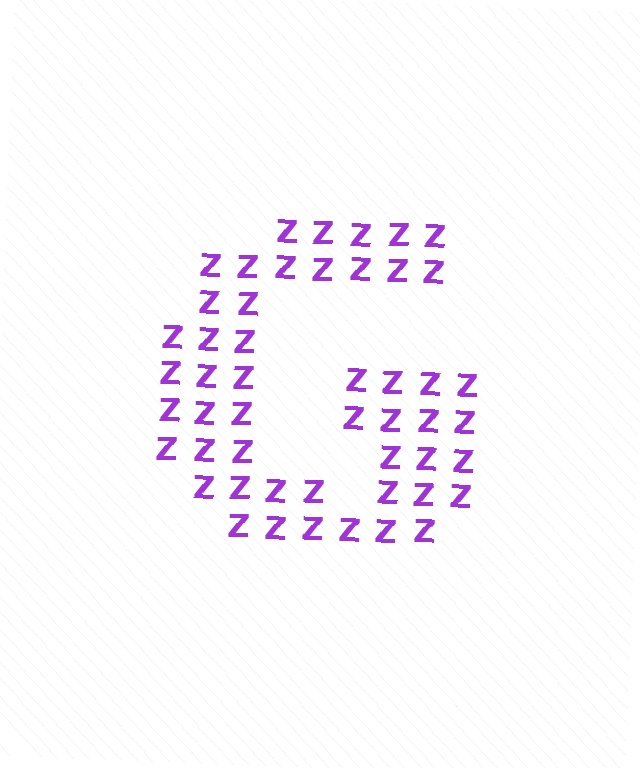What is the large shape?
The large shape is the letter G.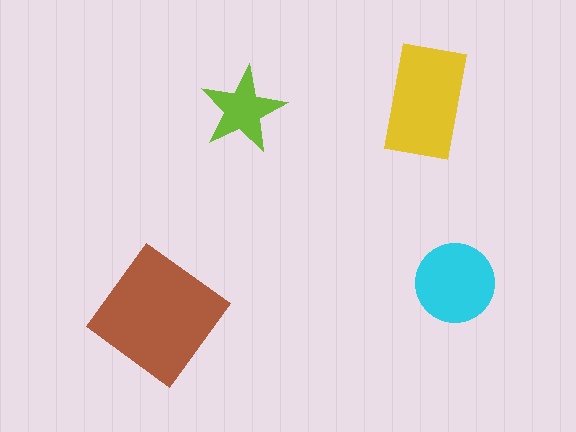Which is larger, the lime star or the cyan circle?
The cyan circle.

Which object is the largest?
The brown diamond.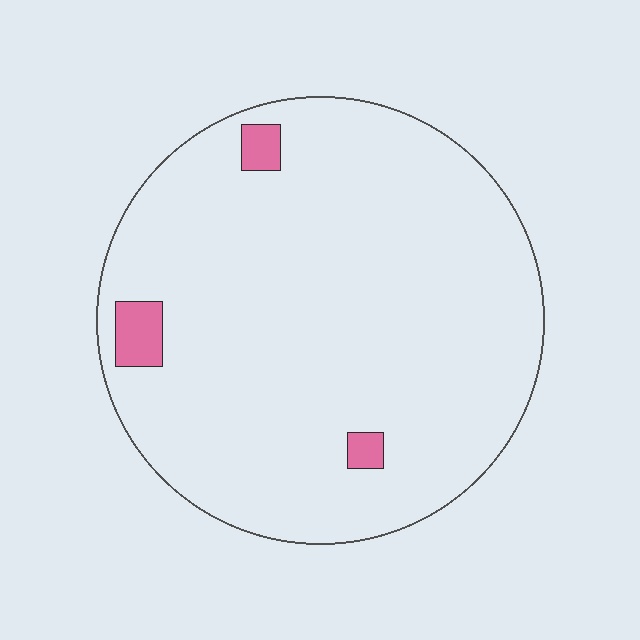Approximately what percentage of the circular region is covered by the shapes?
Approximately 5%.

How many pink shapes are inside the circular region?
3.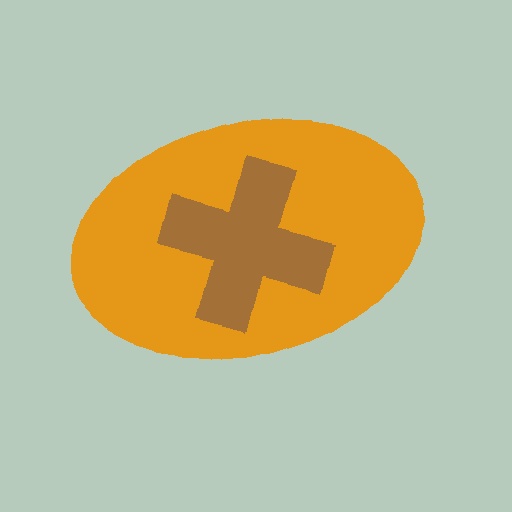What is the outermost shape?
The orange ellipse.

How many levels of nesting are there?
2.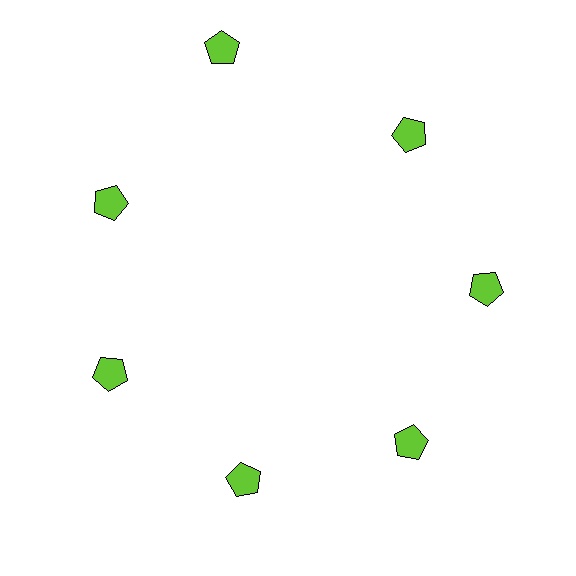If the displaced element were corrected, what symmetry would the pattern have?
It would have 7-fold rotational symmetry — the pattern would map onto itself every 51 degrees.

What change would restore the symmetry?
The symmetry would be restored by moving it inward, back onto the ring so that all 7 pentagons sit at equal angles and equal distance from the center.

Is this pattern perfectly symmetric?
No. The 7 lime pentagons are arranged in a ring, but one element near the 12 o'clock position is pushed outward from the center, breaking the 7-fold rotational symmetry.